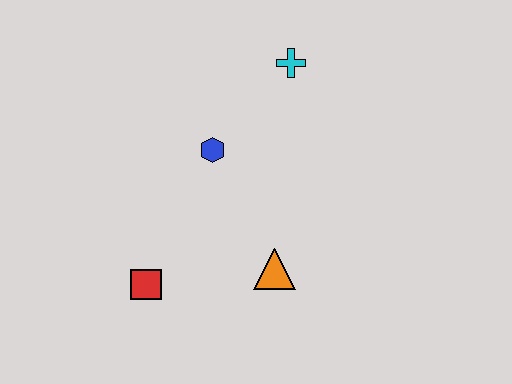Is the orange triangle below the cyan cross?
Yes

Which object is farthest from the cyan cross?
The red square is farthest from the cyan cross.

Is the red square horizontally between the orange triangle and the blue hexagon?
No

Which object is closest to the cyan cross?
The blue hexagon is closest to the cyan cross.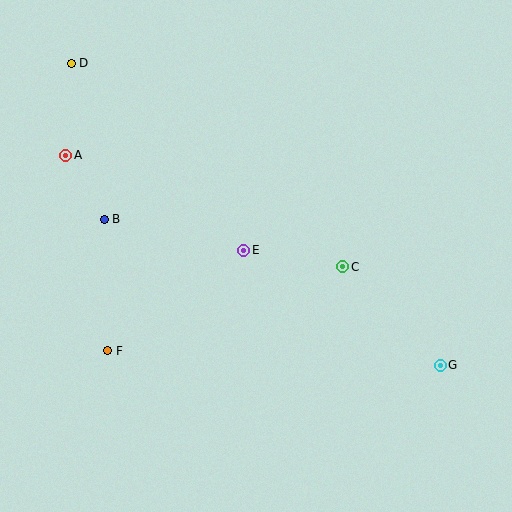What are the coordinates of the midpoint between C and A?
The midpoint between C and A is at (204, 211).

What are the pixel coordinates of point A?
Point A is at (66, 155).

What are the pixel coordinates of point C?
Point C is at (343, 267).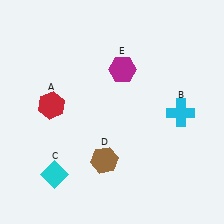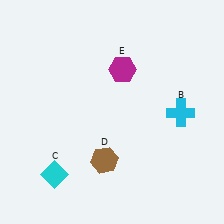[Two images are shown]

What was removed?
The red hexagon (A) was removed in Image 2.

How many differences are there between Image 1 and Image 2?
There is 1 difference between the two images.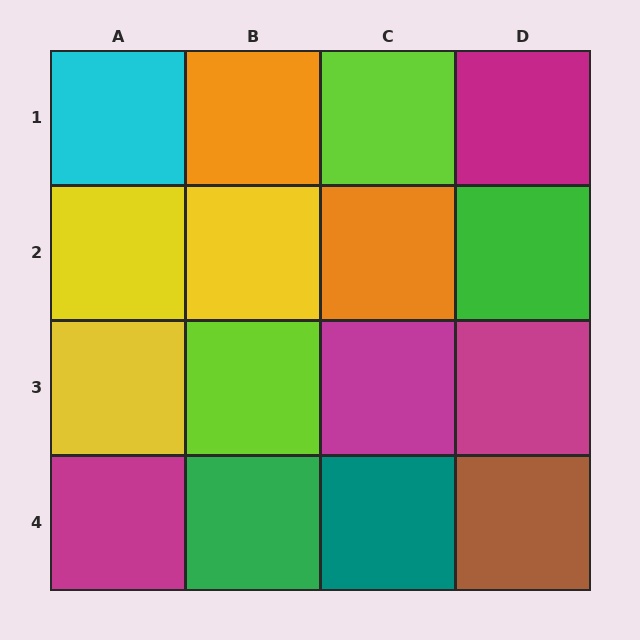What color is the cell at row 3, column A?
Yellow.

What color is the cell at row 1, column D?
Magenta.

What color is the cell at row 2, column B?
Yellow.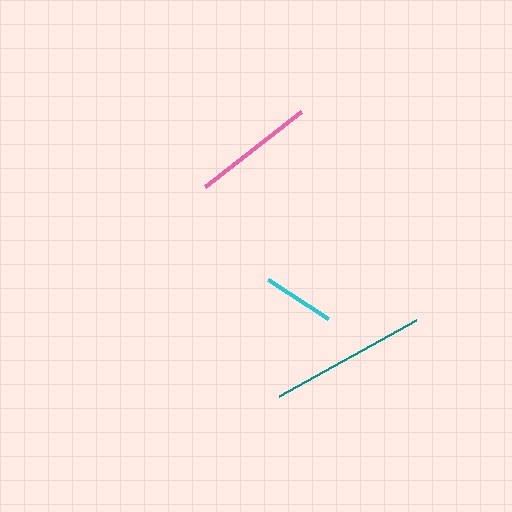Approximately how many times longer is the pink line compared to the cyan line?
The pink line is approximately 1.7 times the length of the cyan line.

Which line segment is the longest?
The teal line is the longest at approximately 157 pixels.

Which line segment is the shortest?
The cyan line is the shortest at approximately 71 pixels.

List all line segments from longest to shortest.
From longest to shortest: teal, pink, cyan.